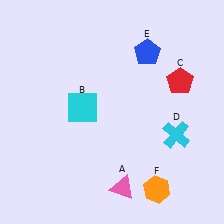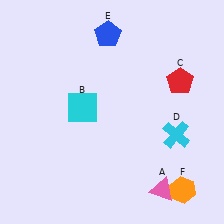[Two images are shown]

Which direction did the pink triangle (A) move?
The pink triangle (A) moved right.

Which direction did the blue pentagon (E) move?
The blue pentagon (E) moved left.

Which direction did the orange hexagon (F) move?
The orange hexagon (F) moved right.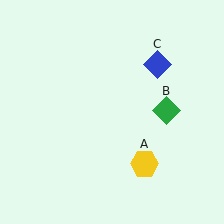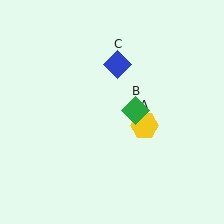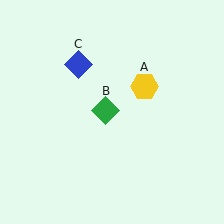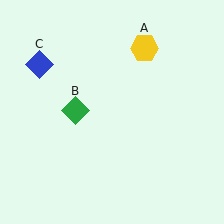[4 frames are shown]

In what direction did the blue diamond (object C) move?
The blue diamond (object C) moved left.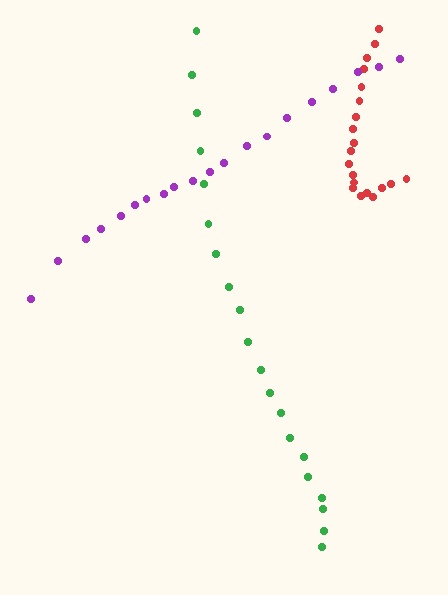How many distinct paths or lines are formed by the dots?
There are 3 distinct paths.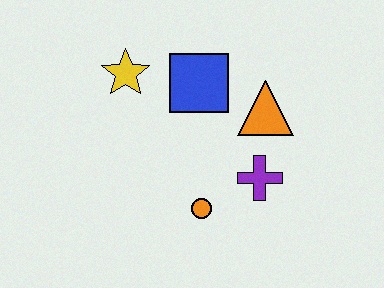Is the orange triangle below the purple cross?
No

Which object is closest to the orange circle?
The purple cross is closest to the orange circle.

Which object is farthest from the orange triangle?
The yellow star is farthest from the orange triangle.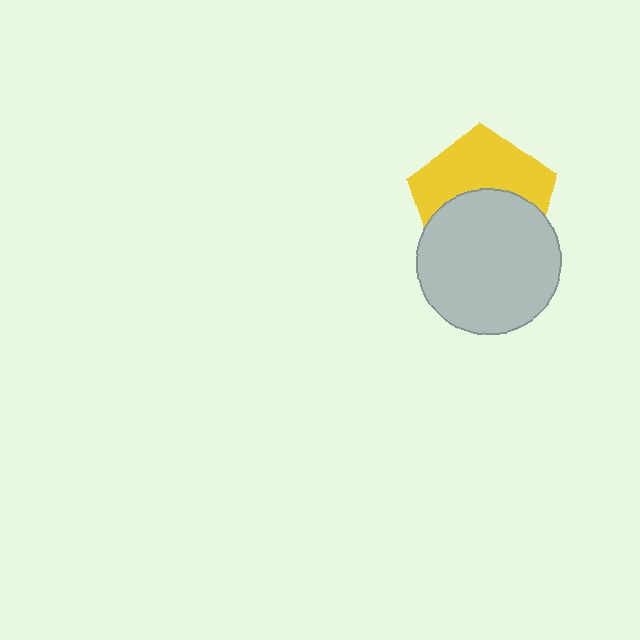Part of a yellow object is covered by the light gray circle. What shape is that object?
It is a pentagon.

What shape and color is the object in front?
The object in front is a light gray circle.